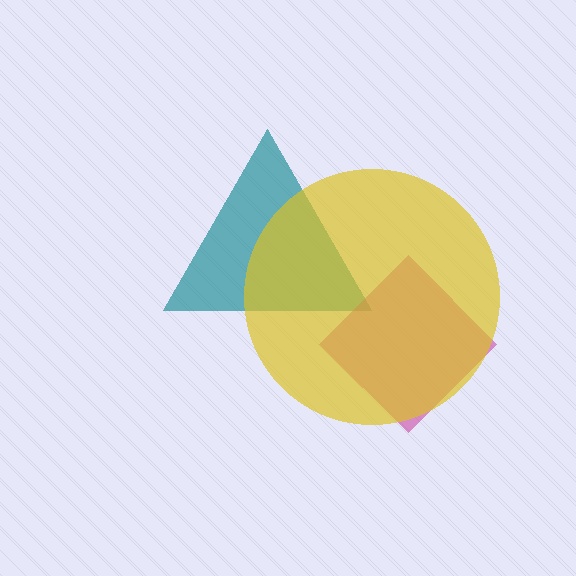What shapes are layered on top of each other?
The layered shapes are: a teal triangle, a magenta diamond, a yellow circle.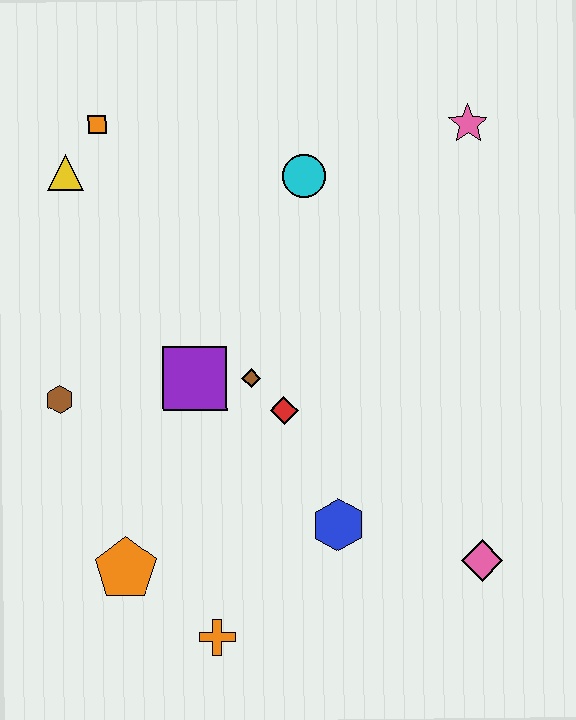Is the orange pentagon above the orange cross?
Yes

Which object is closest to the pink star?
The cyan circle is closest to the pink star.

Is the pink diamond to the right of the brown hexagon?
Yes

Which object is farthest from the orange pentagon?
The pink star is farthest from the orange pentagon.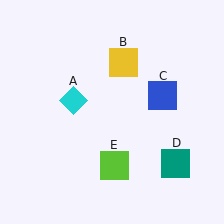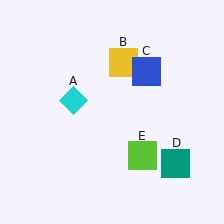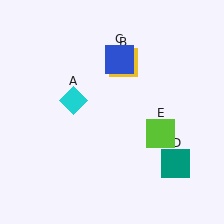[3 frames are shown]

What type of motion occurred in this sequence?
The blue square (object C), lime square (object E) rotated counterclockwise around the center of the scene.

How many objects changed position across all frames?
2 objects changed position: blue square (object C), lime square (object E).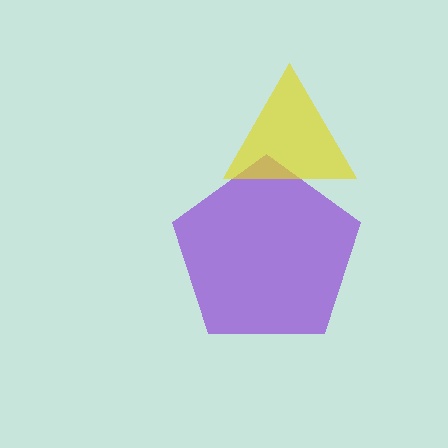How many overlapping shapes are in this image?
There are 2 overlapping shapes in the image.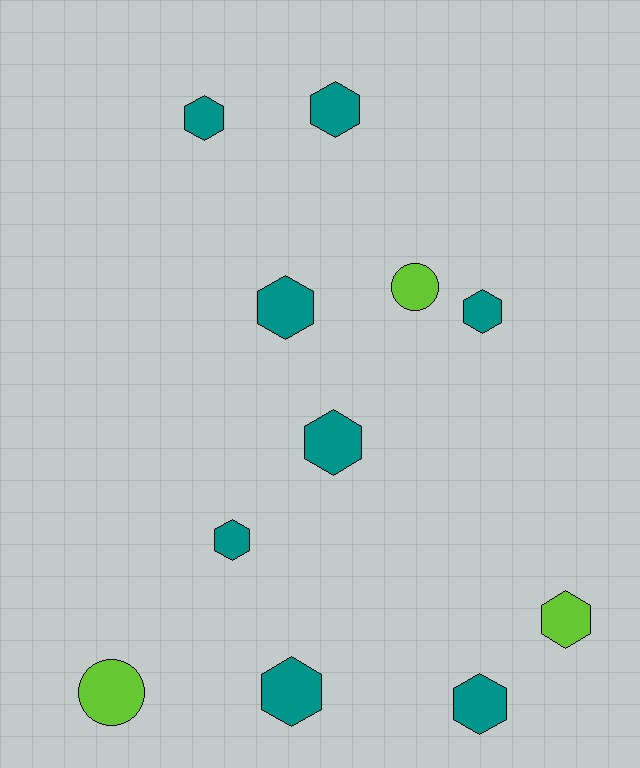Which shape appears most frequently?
Hexagon, with 9 objects.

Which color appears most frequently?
Teal, with 8 objects.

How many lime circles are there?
There are 2 lime circles.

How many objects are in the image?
There are 11 objects.